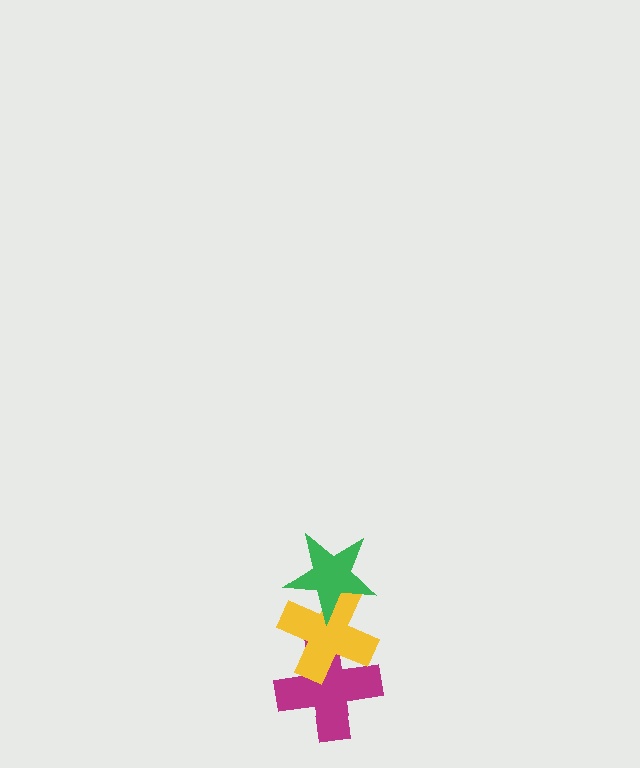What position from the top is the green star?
The green star is 1st from the top.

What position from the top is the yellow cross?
The yellow cross is 2nd from the top.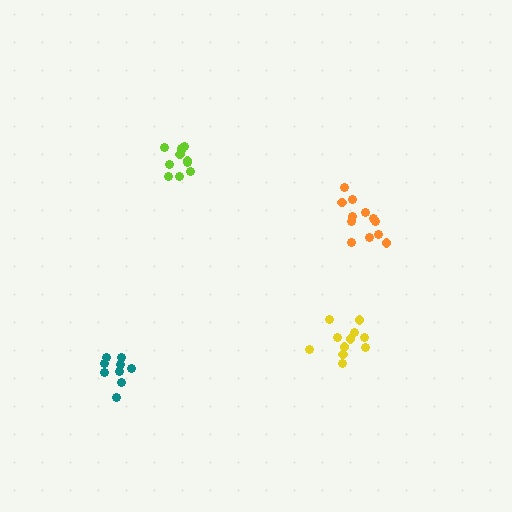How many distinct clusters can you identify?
There are 4 distinct clusters.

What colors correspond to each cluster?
The clusters are colored: orange, yellow, lime, teal.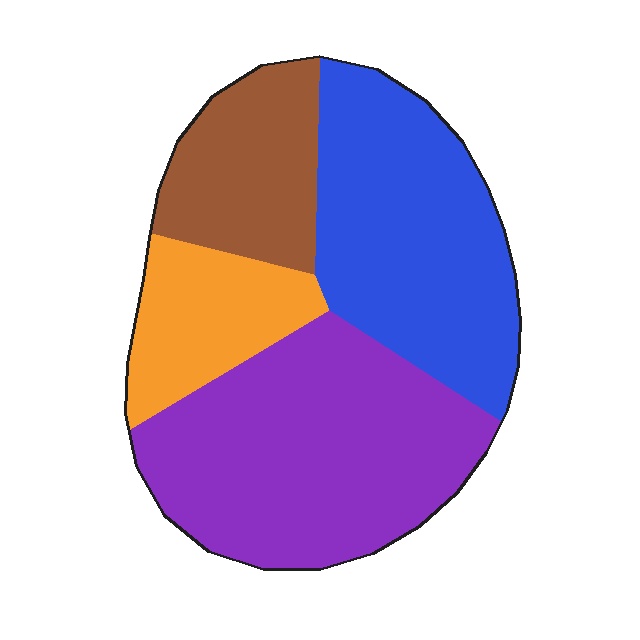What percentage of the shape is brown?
Brown covers roughly 15% of the shape.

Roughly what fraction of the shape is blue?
Blue takes up about one third (1/3) of the shape.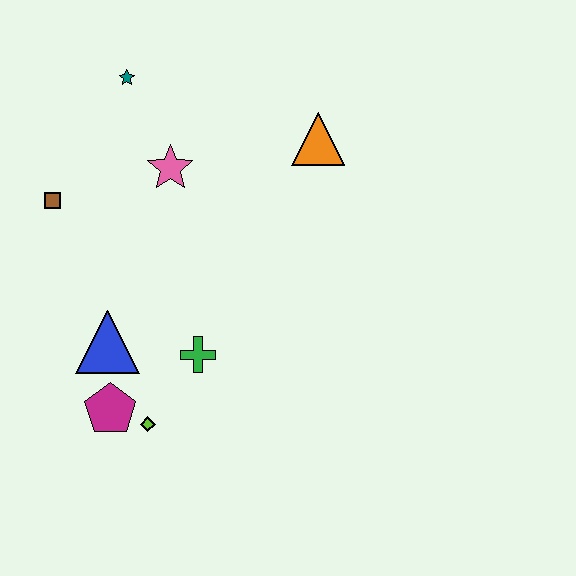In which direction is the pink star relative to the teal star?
The pink star is below the teal star.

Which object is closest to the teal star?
The pink star is closest to the teal star.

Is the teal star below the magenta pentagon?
No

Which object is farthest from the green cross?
The teal star is farthest from the green cross.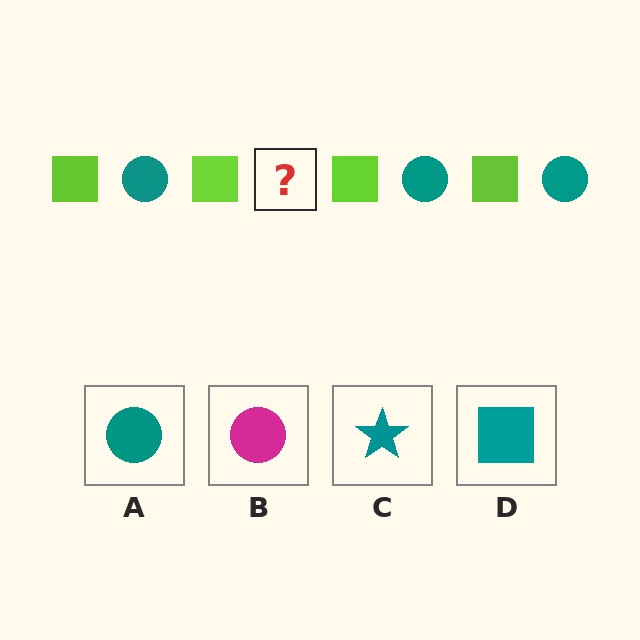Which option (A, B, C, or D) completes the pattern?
A.